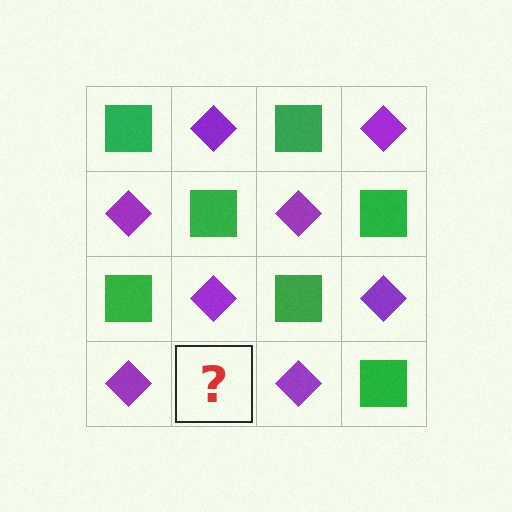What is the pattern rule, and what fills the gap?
The rule is that it alternates green square and purple diamond in a checkerboard pattern. The gap should be filled with a green square.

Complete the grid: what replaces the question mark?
The question mark should be replaced with a green square.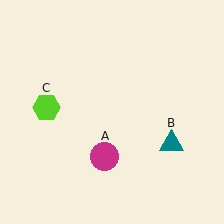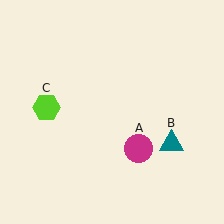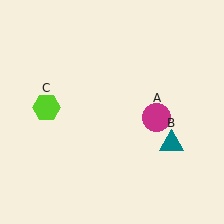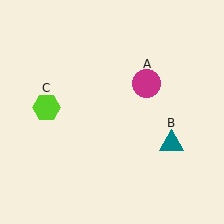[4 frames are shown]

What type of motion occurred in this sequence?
The magenta circle (object A) rotated counterclockwise around the center of the scene.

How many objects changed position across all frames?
1 object changed position: magenta circle (object A).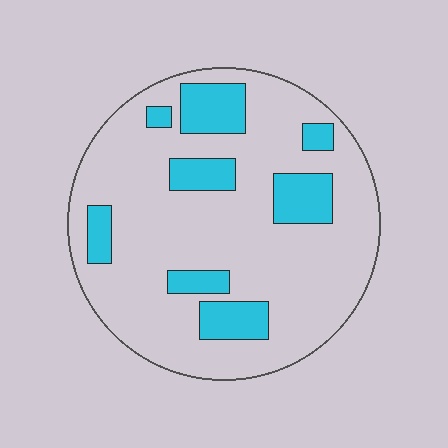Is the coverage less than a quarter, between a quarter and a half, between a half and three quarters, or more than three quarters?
Less than a quarter.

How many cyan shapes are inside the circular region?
8.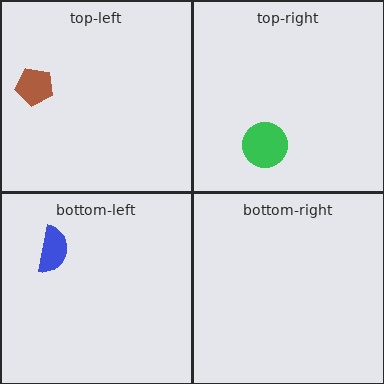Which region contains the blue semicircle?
The bottom-left region.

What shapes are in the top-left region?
The brown pentagon.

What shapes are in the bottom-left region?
The blue semicircle.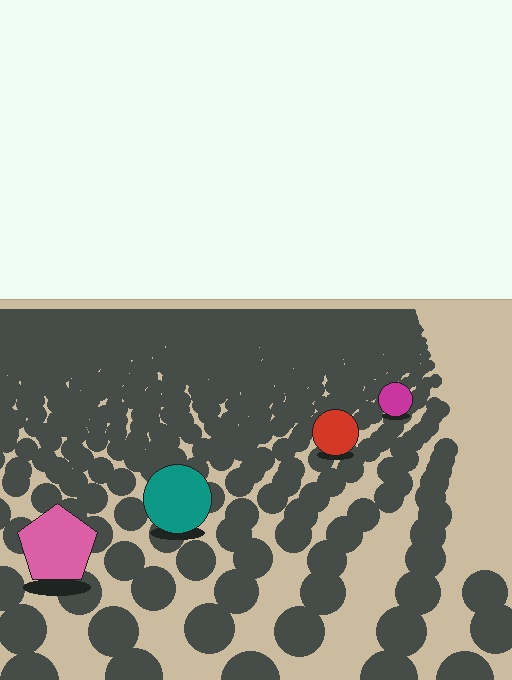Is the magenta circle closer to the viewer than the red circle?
No. The red circle is closer — you can tell from the texture gradient: the ground texture is coarser near it.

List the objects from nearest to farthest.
From nearest to farthest: the pink pentagon, the teal circle, the red circle, the magenta circle.